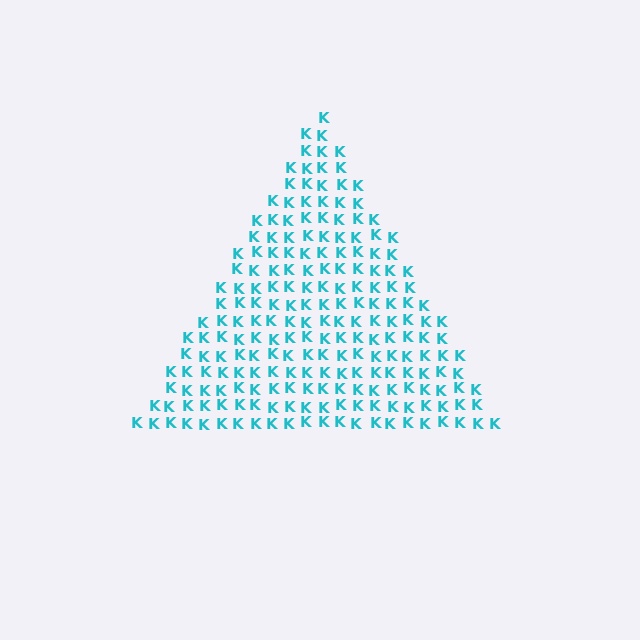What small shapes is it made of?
It is made of small letter K's.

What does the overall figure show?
The overall figure shows a triangle.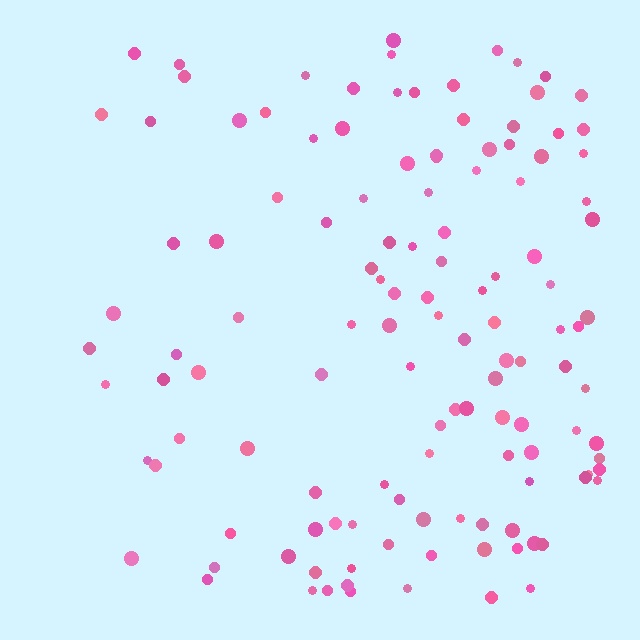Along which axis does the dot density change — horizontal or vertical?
Horizontal.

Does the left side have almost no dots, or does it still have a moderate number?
Still a moderate number, just noticeably fewer than the right.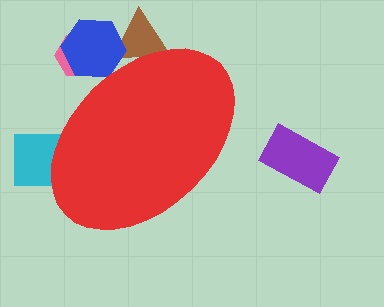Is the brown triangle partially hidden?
Yes, the brown triangle is partially hidden behind the red ellipse.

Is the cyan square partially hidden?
Yes, the cyan square is partially hidden behind the red ellipse.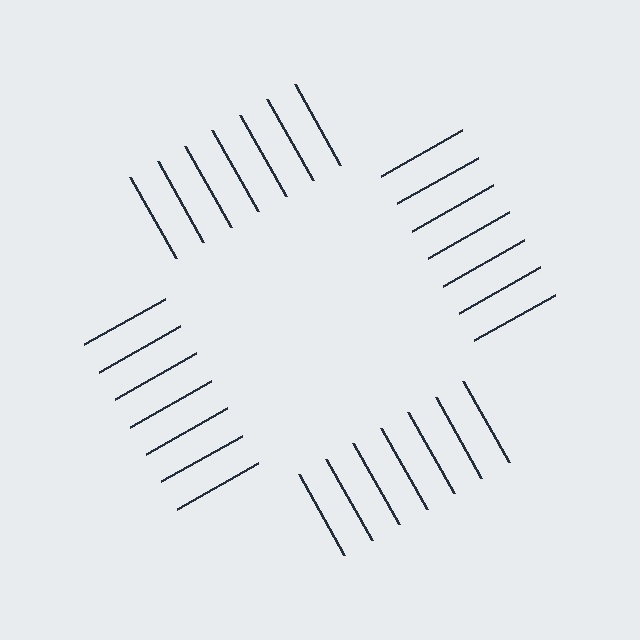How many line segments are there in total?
28 — 7 along each of the 4 edges.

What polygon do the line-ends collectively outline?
An illusory square — the line segments terminate on its edges but no continuous stroke is drawn.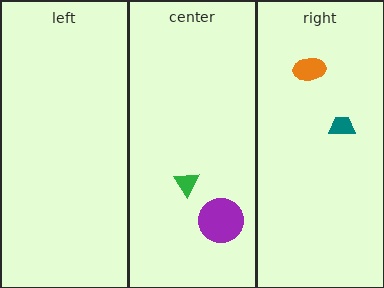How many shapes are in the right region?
2.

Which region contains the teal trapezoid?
The right region.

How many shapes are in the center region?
2.